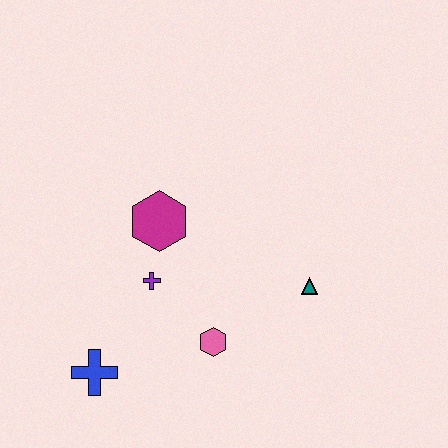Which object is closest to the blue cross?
The purple cross is closest to the blue cross.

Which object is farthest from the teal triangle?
The blue cross is farthest from the teal triangle.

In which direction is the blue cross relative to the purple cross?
The blue cross is below the purple cross.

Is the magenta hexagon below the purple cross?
No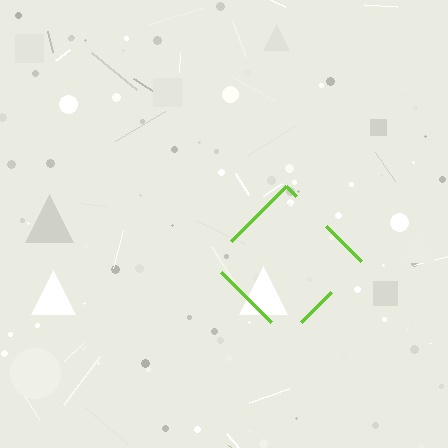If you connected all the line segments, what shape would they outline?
They would outline a diamond.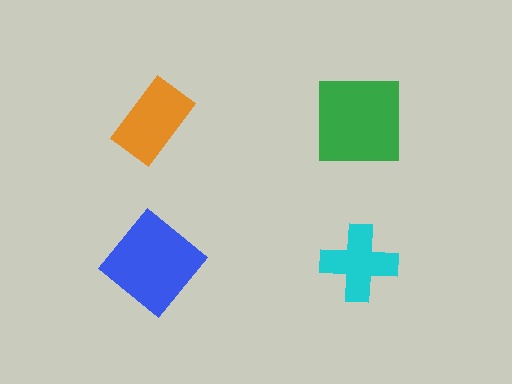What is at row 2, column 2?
A cyan cross.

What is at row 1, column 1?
An orange rectangle.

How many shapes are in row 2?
2 shapes.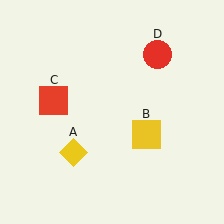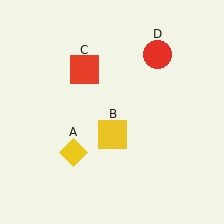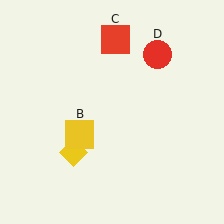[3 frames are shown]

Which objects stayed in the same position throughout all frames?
Yellow diamond (object A) and red circle (object D) remained stationary.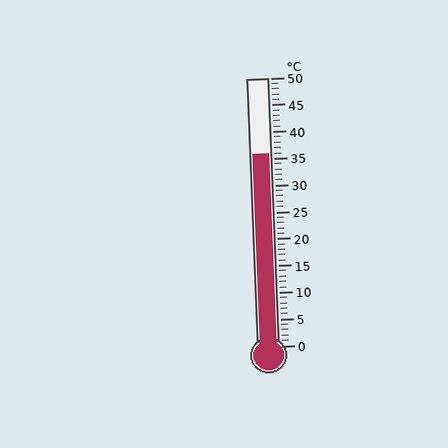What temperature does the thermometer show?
The thermometer shows approximately 36°C.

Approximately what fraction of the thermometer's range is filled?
The thermometer is filled to approximately 70% of its range.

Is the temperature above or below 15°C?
The temperature is above 15°C.